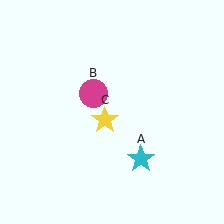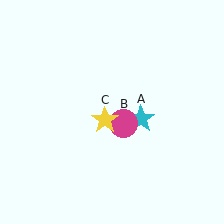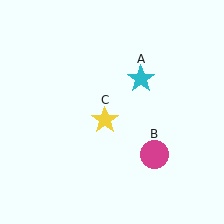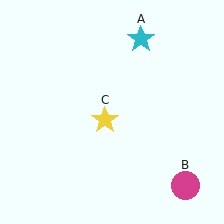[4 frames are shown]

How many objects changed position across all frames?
2 objects changed position: cyan star (object A), magenta circle (object B).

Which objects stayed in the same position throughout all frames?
Yellow star (object C) remained stationary.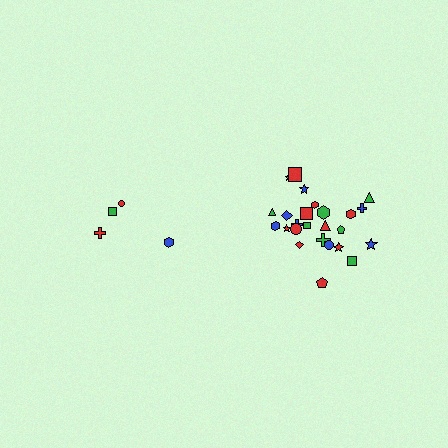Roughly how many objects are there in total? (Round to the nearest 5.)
Roughly 30 objects in total.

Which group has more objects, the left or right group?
The right group.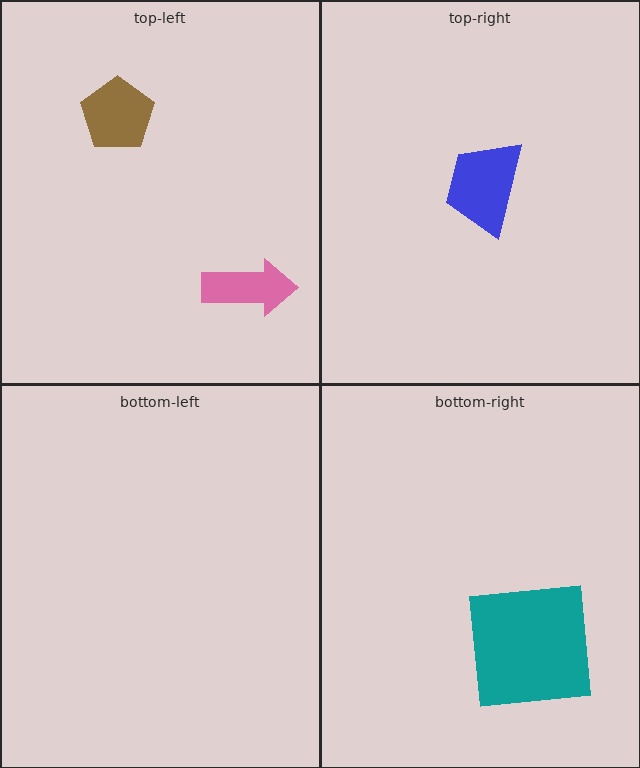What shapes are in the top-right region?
The blue trapezoid.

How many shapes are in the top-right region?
1.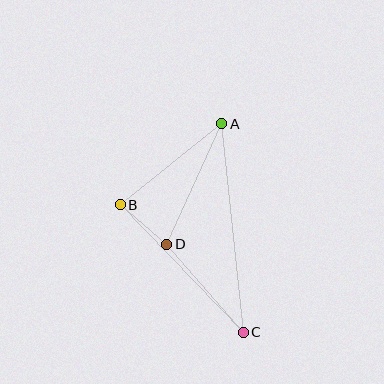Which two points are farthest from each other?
Points A and C are farthest from each other.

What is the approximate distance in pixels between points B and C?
The distance between B and C is approximately 177 pixels.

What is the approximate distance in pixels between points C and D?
The distance between C and D is approximately 116 pixels.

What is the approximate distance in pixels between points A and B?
The distance between A and B is approximately 130 pixels.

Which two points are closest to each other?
Points B and D are closest to each other.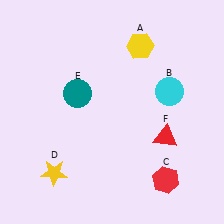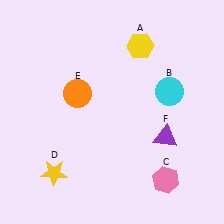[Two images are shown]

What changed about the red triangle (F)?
In Image 1, F is red. In Image 2, it changed to purple.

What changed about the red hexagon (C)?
In Image 1, C is red. In Image 2, it changed to pink.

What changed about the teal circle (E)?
In Image 1, E is teal. In Image 2, it changed to orange.